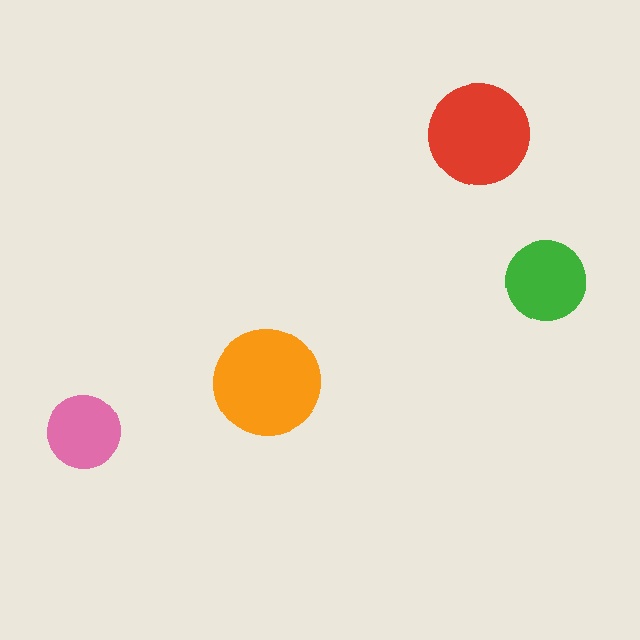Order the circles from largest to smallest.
the orange one, the red one, the green one, the pink one.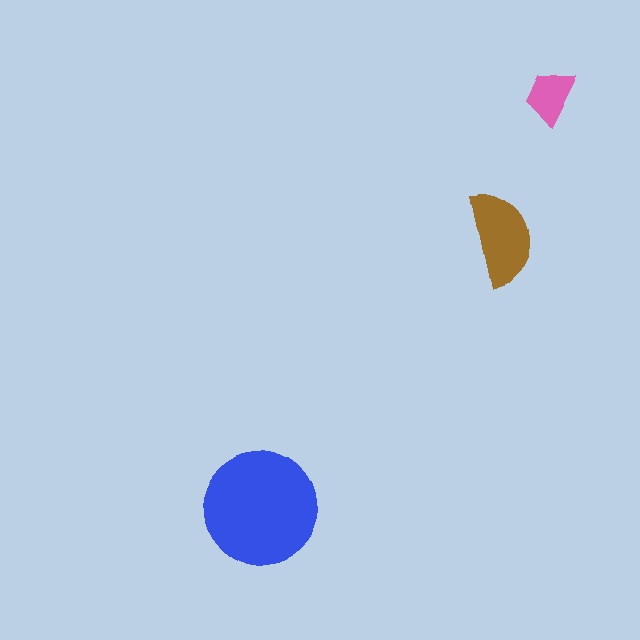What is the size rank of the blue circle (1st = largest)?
1st.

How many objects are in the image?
There are 3 objects in the image.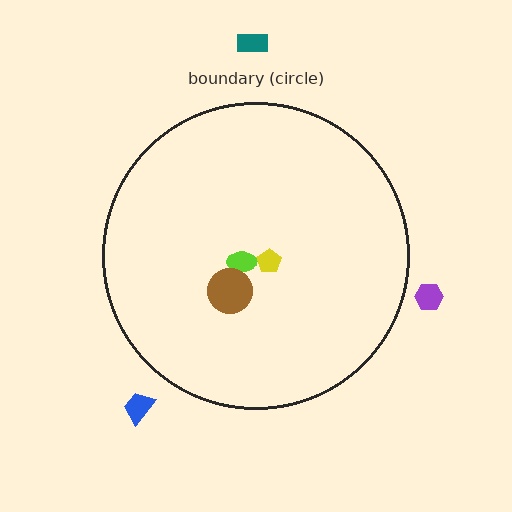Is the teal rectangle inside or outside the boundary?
Outside.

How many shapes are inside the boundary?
3 inside, 3 outside.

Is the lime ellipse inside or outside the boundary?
Inside.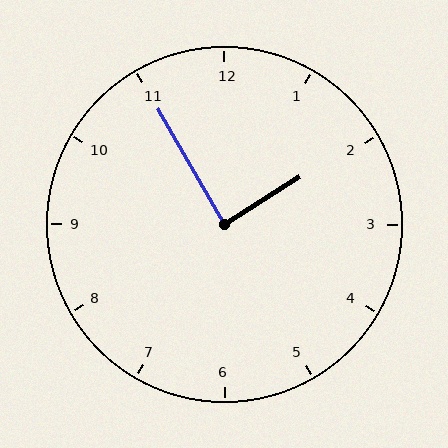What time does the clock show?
1:55.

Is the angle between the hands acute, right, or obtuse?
It is right.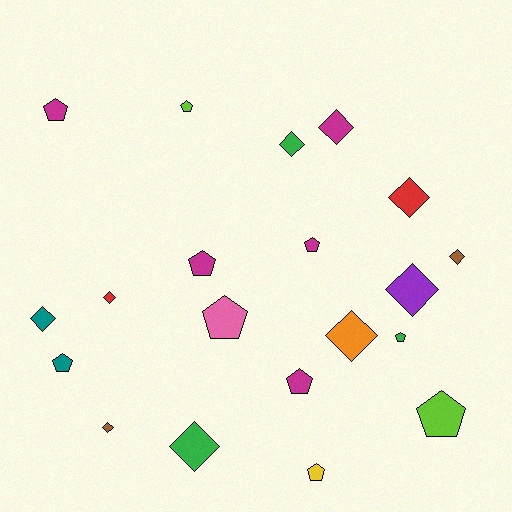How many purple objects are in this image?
There is 1 purple object.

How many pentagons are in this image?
There are 10 pentagons.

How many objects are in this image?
There are 20 objects.